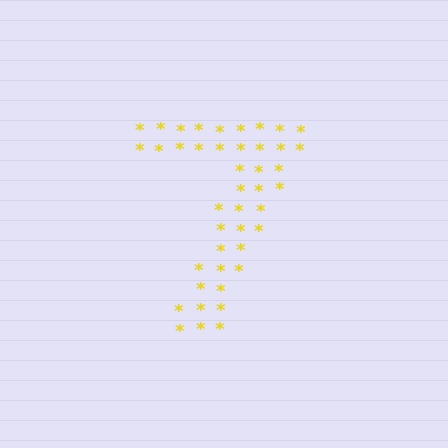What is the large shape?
The large shape is the digit 7.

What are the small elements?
The small elements are asterisks.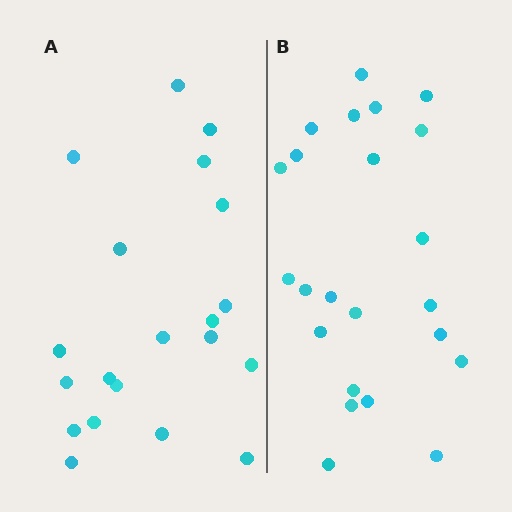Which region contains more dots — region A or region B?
Region B (the right region) has more dots.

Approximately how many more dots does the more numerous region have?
Region B has just a few more — roughly 2 or 3 more dots than region A.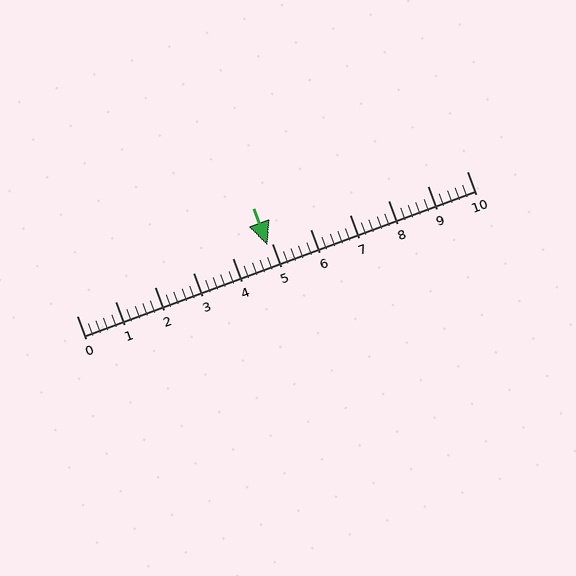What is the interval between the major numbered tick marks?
The major tick marks are spaced 1 units apart.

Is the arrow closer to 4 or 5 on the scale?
The arrow is closer to 5.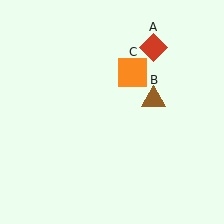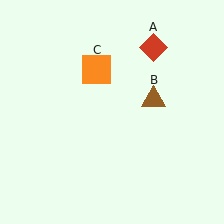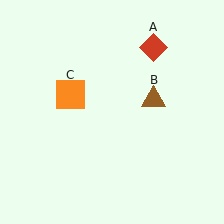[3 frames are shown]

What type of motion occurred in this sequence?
The orange square (object C) rotated counterclockwise around the center of the scene.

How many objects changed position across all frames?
1 object changed position: orange square (object C).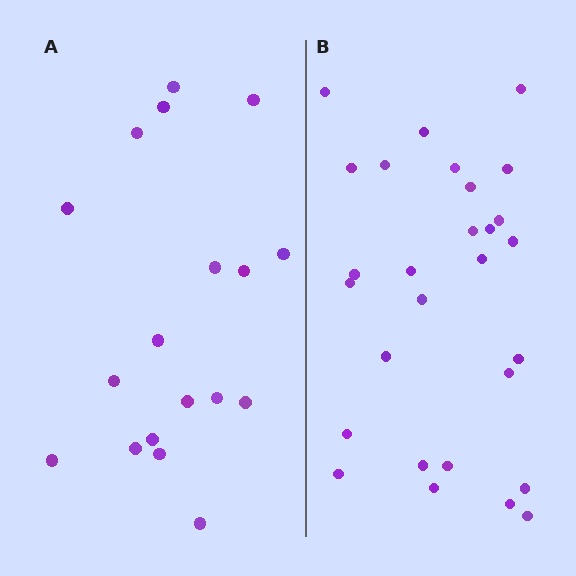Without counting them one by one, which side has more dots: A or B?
Region B (the right region) has more dots.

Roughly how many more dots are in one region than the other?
Region B has roughly 10 or so more dots than region A.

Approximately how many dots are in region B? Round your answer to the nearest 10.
About 30 dots. (The exact count is 28, which rounds to 30.)